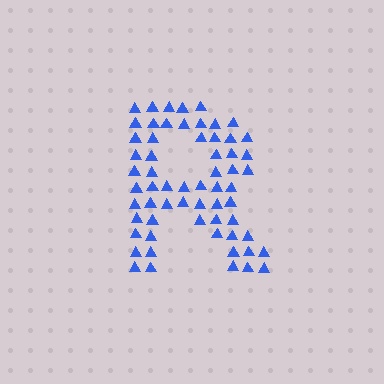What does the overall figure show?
The overall figure shows the letter R.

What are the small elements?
The small elements are triangles.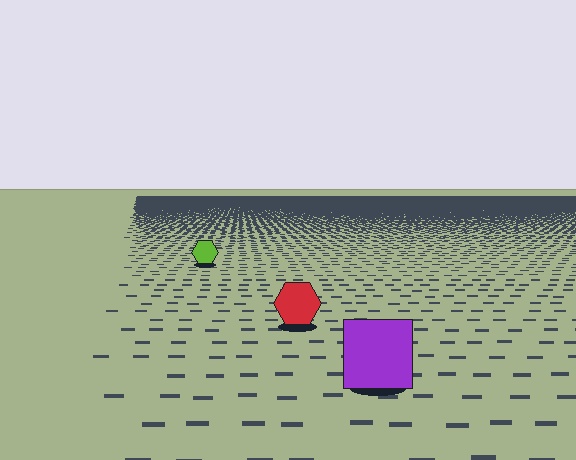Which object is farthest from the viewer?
The lime hexagon is farthest from the viewer. It appears smaller and the ground texture around it is denser.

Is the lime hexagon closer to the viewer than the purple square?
No. The purple square is closer — you can tell from the texture gradient: the ground texture is coarser near it.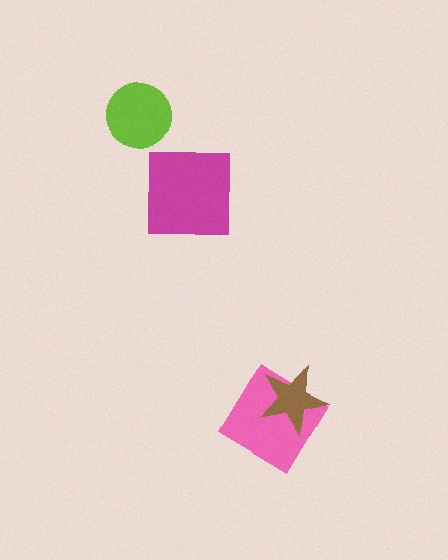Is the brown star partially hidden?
No, no other shape covers it.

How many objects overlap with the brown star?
1 object overlaps with the brown star.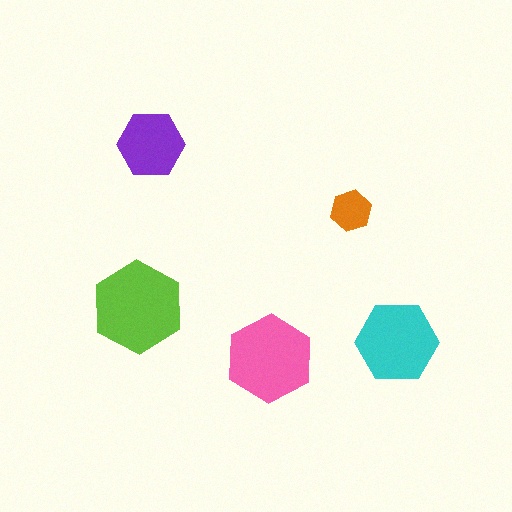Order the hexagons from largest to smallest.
the lime one, the pink one, the cyan one, the purple one, the orange one.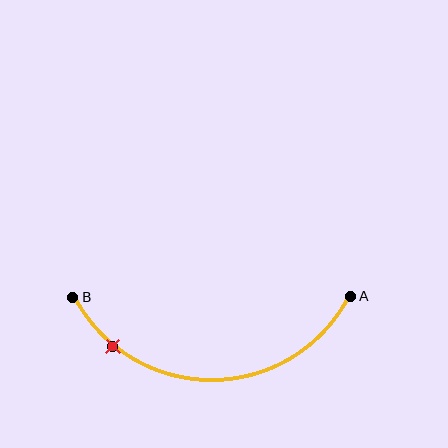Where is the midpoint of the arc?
The arc midpoint is the point on the curve farthest from the straight line joining A and B. It sits below that line.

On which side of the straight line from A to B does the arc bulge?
The arc bulges below the straight line connecting A and B.